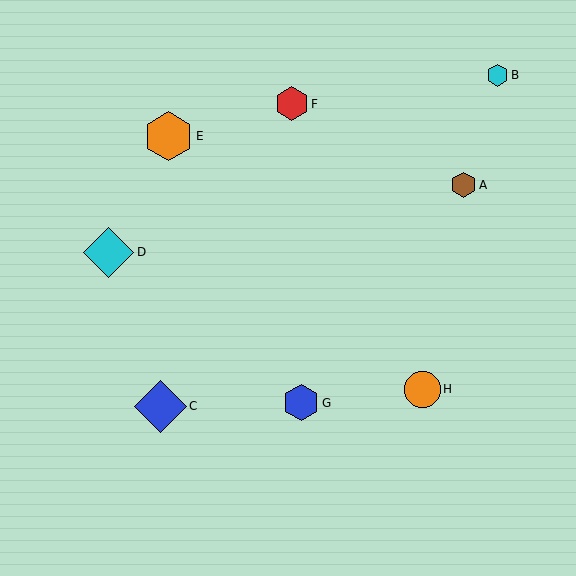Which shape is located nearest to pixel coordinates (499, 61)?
The cyan hexagon (labeled B) at (498, 75) is nearest to that location.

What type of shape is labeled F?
Shape F is a red hexagon.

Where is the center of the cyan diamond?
The center of the cyan diamond is at (109, 253).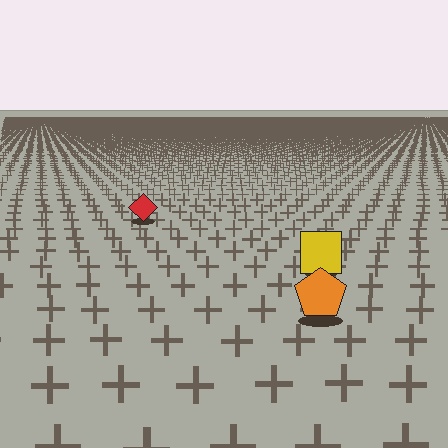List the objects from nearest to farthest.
From nearest to farthest: the orange pentagon, the yellow square, the red diamond.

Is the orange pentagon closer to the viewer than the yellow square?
Yes. The orange pentagon is closer — you can tell from the texture gradient: the ground texture is coarser near it.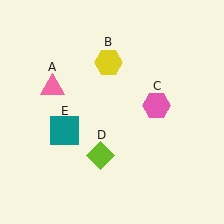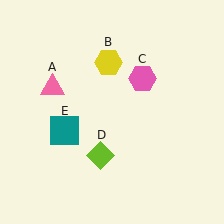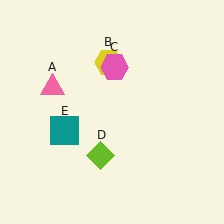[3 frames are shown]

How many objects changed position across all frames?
1 object changed position: pink hexagon (object C).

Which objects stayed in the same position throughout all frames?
Pink triangle (object A) and yellow hexagon (object B) and lime diamond (object D) and teal square (object E) remained stationary.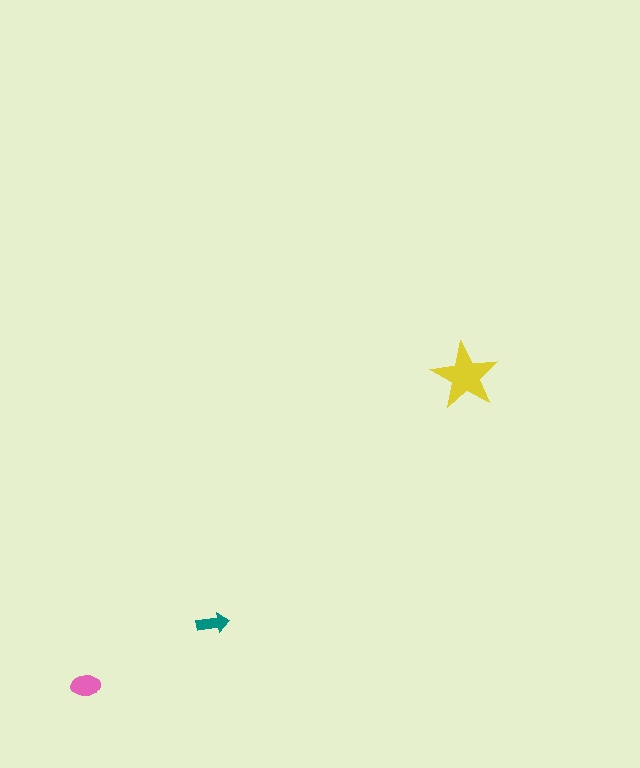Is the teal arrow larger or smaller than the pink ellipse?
Smaller.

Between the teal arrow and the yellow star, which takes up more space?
The yellow star.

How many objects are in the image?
There are 3 objects in the image.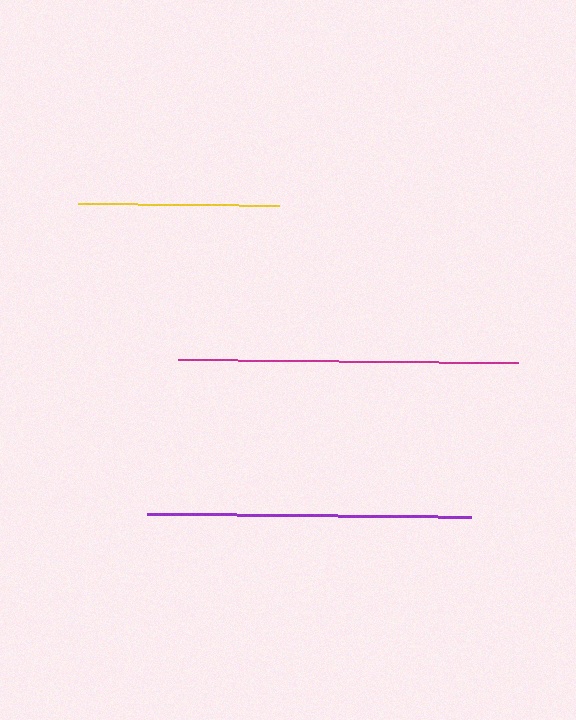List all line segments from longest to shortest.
From longest to shortest: magenta, purple, yellow.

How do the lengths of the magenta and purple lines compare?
The magenta and purple lines are approximately the same length.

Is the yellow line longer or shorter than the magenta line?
The magenta line is longer than the yellow line.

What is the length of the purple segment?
The purple segment is approximately 324 pixels long.